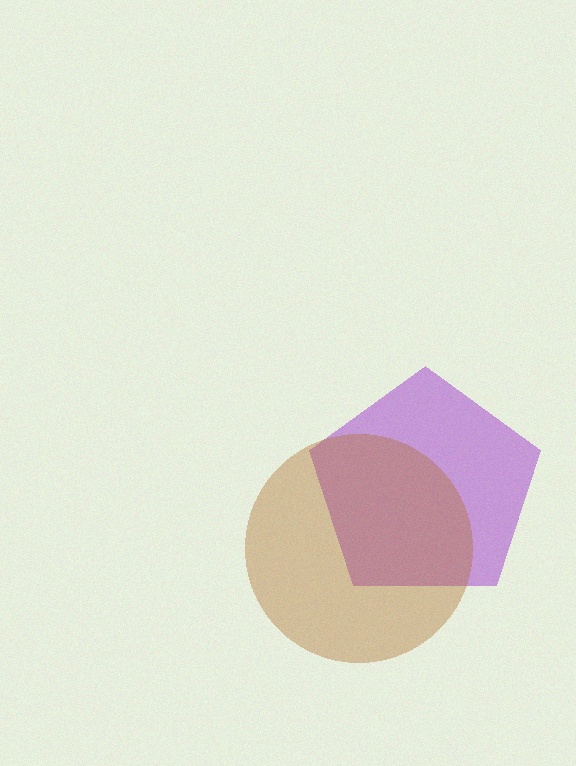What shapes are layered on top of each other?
The layered shapes are: a purple pentagon, a brown circle.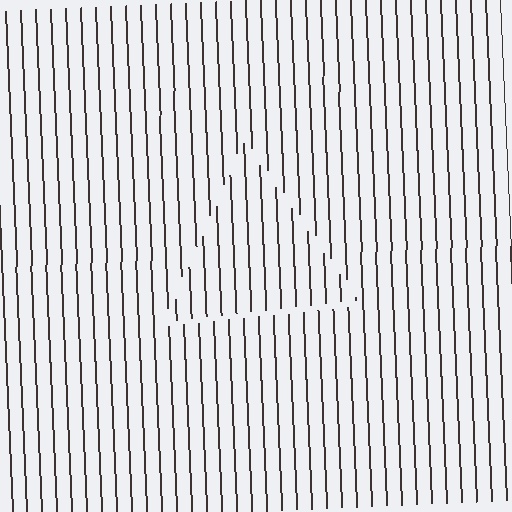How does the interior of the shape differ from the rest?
The interior of the shape contains the same grating, shifted by half a period — the contour is defined by the phase discontinuity where line-ends from the inner and outer gratings abut.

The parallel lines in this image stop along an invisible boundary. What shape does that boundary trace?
An illusory triangle. The interior of the shape contains the same grating, shifted by half a period — the contour is defined by the phase discontinuity where line-ends from the inner and outer gratings abut.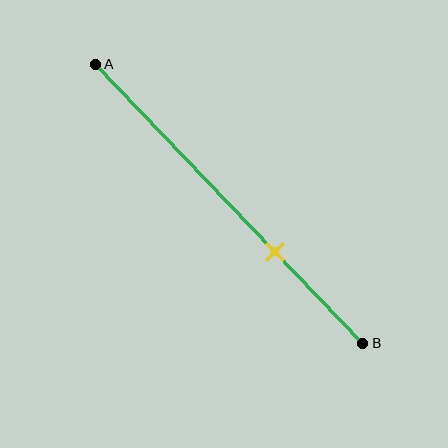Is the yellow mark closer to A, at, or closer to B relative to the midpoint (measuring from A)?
The yellow mark is closer to point B than the midpoint of segment AB.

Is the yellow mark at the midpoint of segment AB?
No, the mark is at about 65% from A, not at the 50% midpoint.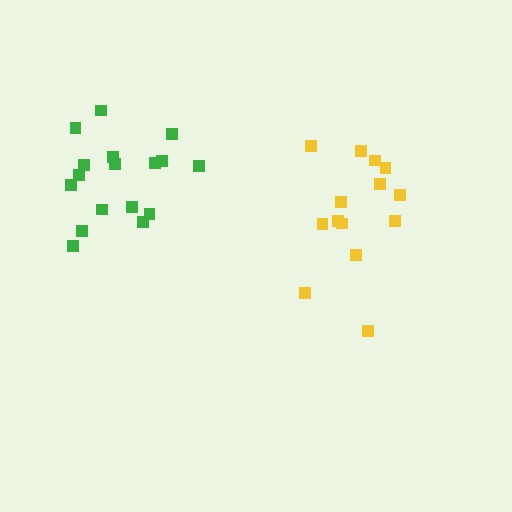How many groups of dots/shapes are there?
There are 2 groups.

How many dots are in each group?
Group 1: 14 dots, Group 2: 17 dots (31 total).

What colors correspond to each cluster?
The clusters are colored: yellow, green.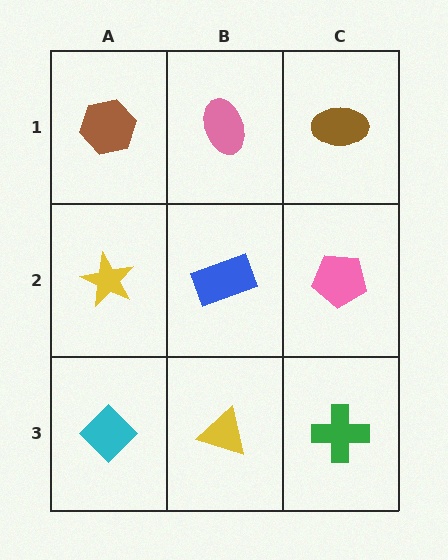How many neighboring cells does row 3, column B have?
3.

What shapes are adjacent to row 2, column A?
A brown hexagon (row 1, column A), a cyan diamond (row 3, column A), a blue rectangle (row 2, column B).